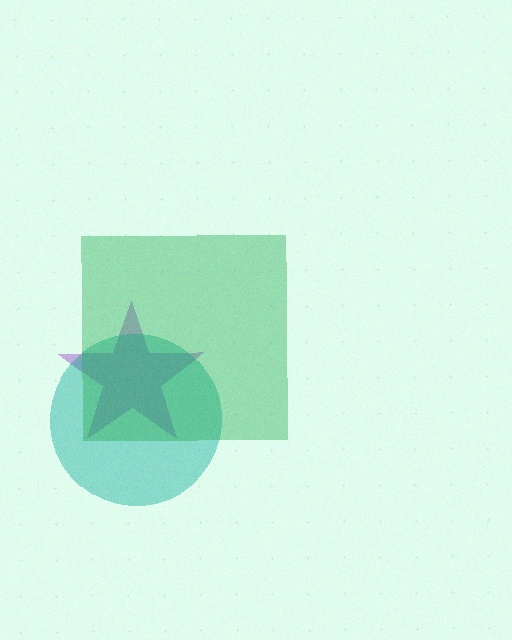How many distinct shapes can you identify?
There are 3 distinct shapes: a purple star, a teal circle, a green square.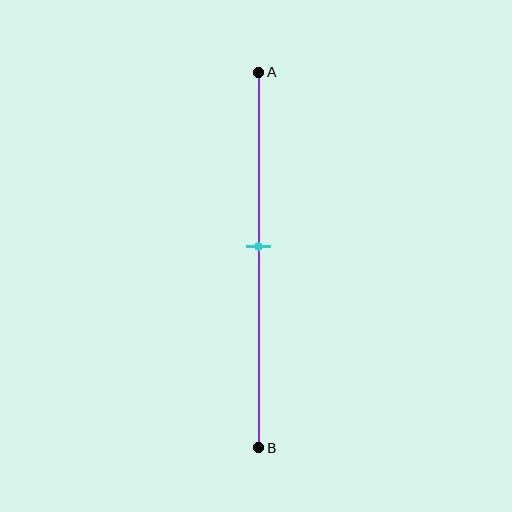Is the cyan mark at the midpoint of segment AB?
No, the mark is at about 45% from A, not at the 50% midpoint.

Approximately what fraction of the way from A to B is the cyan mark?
The cyan mark is approximately 45% of the way from A to B.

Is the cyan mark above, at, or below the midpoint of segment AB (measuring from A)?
The cyan mark is above the midpoint of segment AB.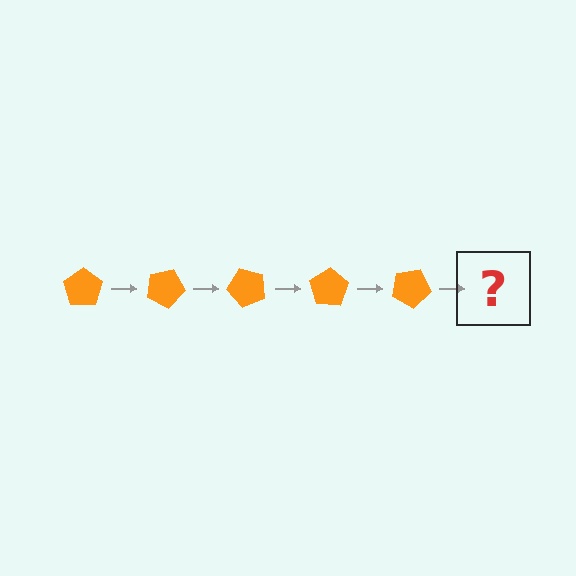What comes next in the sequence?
The next element should be an orange pentagon rotated 125 degrees.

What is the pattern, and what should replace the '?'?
The pattern is that the pentagon rotates 25 degrees each step. The '?' should be an orange pentagon rotated 125 degrees.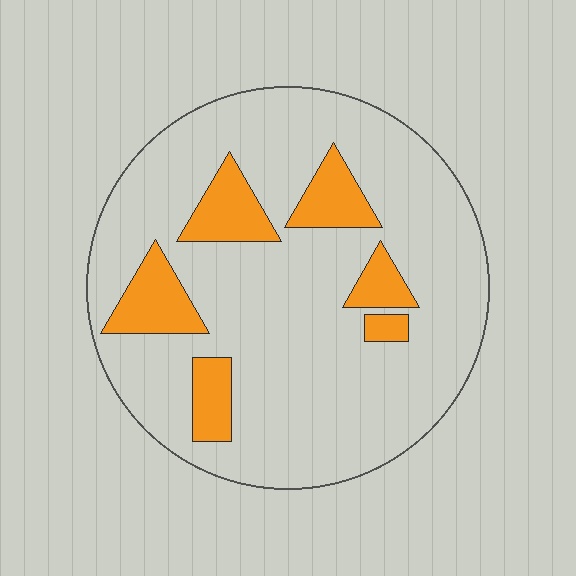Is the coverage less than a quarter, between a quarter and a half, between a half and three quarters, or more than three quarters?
Less than a quarter.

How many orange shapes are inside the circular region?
6.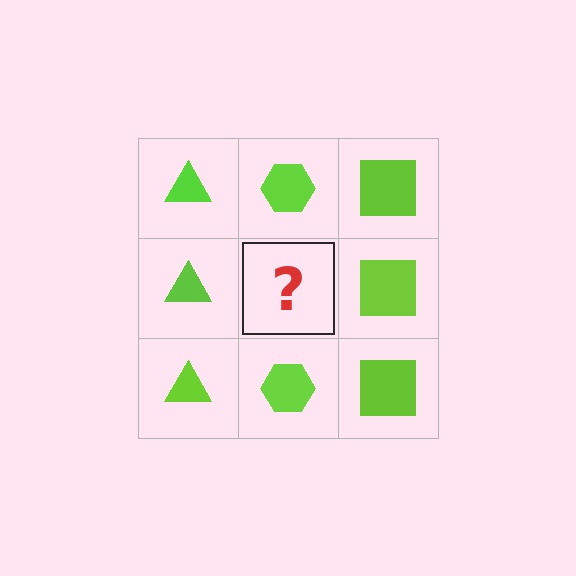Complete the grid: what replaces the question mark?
The question mark should be replaced with a lime hexagon.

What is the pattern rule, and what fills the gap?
The rule is that each column has a consistent shape. The gap should be filled with a lime hexagon.